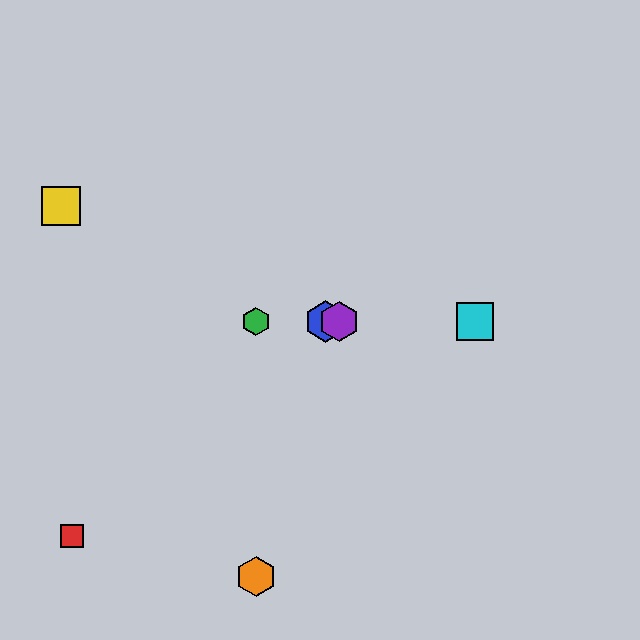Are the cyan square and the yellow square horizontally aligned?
No, the cyan square is at y≈322 and the yellow square is at y≈206.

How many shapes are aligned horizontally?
4 shapes (the blue hexagon, the green hexagon, the purple hexagon, the cyan square) are aligned horizontally.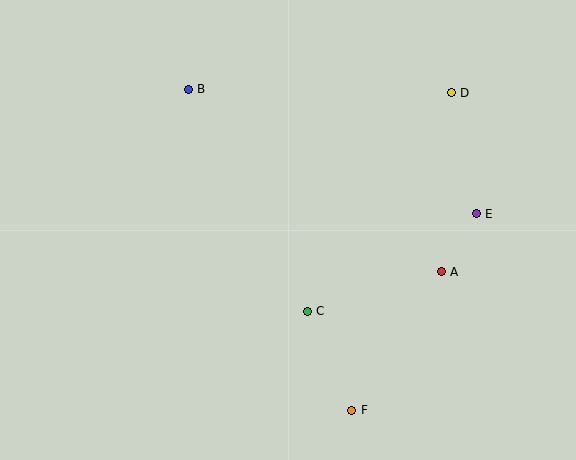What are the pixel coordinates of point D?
Point D is at (451, 93).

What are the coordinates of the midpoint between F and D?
The midpoint between F and D is at (401, 251).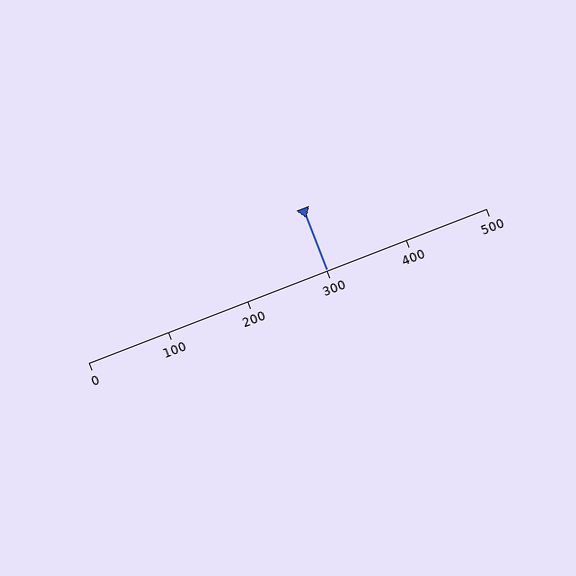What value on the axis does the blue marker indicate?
The marker indicates approximately 300.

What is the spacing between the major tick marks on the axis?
The major ticks are spaced 100 apart.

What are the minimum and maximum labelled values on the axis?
The axis runs from 0 to 500.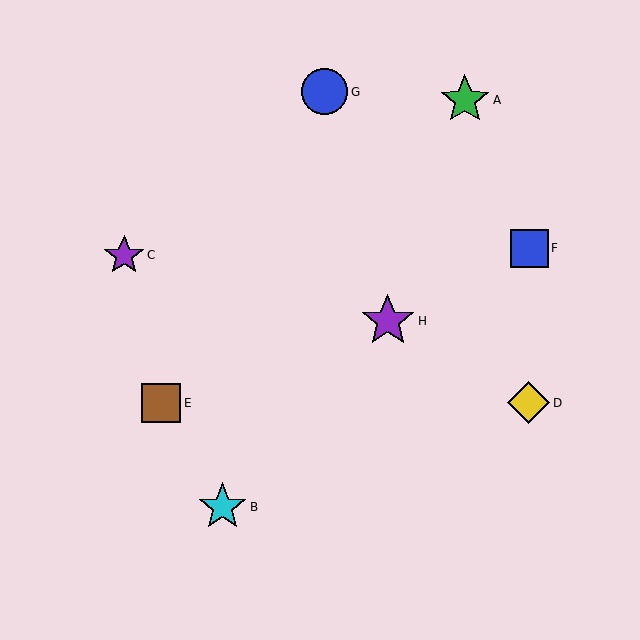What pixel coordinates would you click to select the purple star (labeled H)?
Click at (388, 321) to select the purple star H.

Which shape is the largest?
The purple star (labeled H) is the largest.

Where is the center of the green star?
The center of the green star is at (465, 100).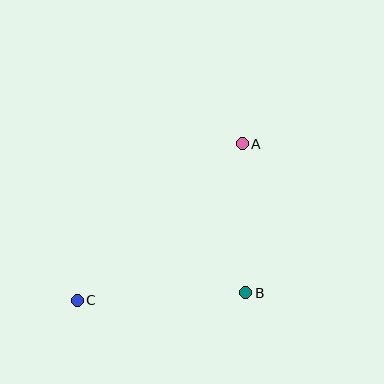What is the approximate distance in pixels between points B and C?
The distance between B and C is approximately 169 pixels.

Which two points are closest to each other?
Points A and B are closest to each other.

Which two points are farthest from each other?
Points A and C are farthest from each other.